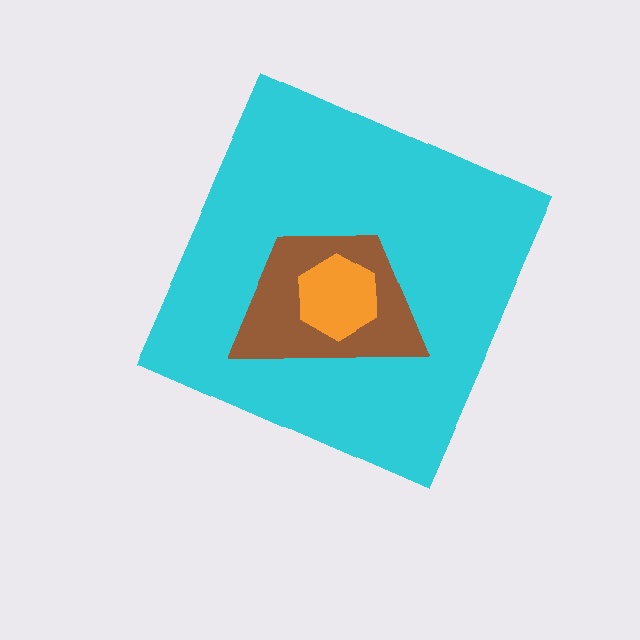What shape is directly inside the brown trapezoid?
The orange hexagon.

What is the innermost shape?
The orange hexagon.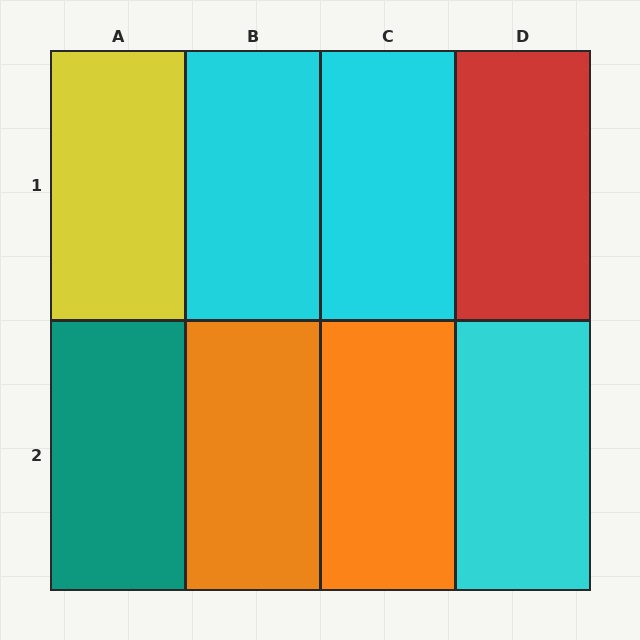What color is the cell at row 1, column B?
Cyan.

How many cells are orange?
2 cells are orange.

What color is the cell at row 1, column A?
Yellow.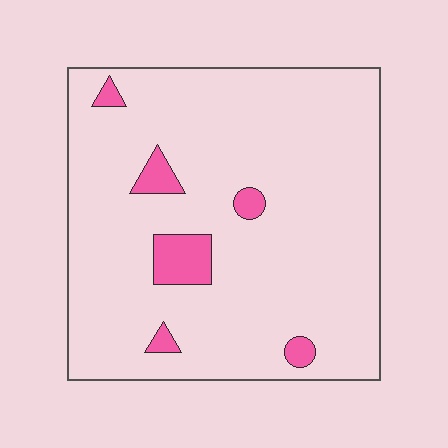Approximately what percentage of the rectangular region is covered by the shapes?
Approximately 5%.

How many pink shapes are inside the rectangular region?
6.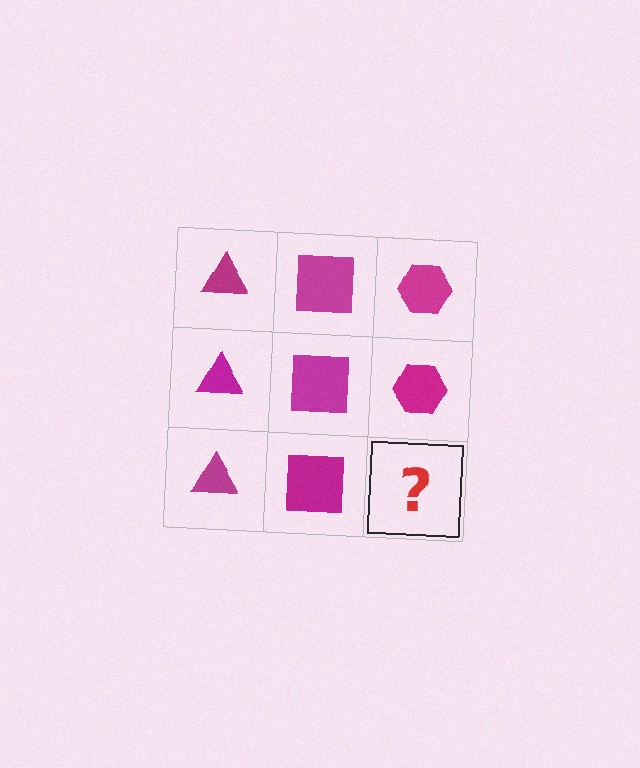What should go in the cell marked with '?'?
The missing cell should contain a magenta hexagon.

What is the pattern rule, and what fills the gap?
The rule is that each column has a consistent shape. The gap should be filled with a magenta hexagon.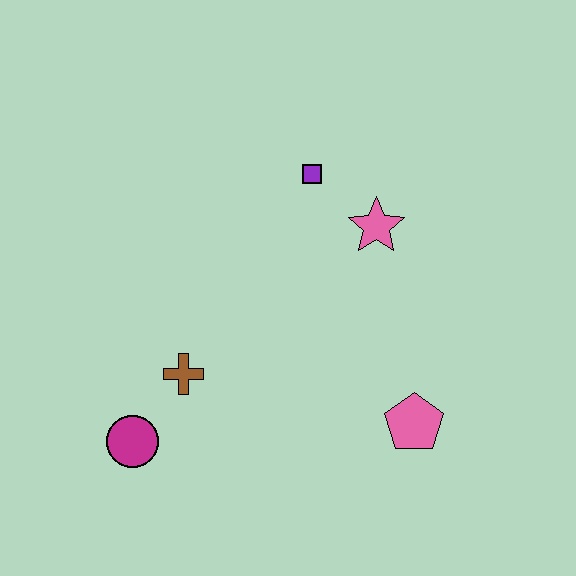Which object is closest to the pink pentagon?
The pink star is closest to the pink pentagon.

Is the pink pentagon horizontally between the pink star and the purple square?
No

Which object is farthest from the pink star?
The magenta circle is farthest from the pink star.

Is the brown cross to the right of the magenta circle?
Yes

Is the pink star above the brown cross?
Yes